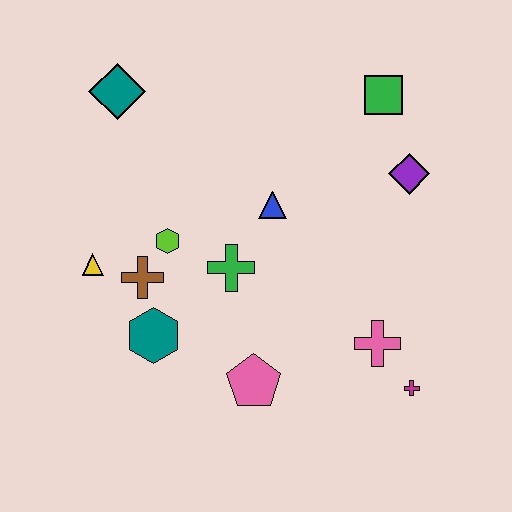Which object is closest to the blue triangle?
The green cross is closest to the blue triangle.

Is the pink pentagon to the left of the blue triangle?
Yes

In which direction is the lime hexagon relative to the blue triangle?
The lime hexagon is to the left of the blue triangle.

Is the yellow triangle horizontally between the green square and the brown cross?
No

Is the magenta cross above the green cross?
No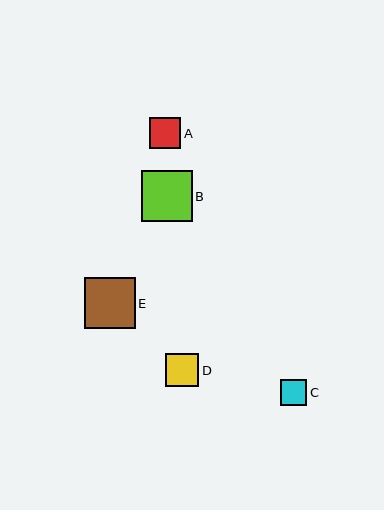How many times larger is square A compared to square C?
Square A is approximately 1.2 times the size of square C.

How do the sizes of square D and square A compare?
Square D and square A are approximately the same size.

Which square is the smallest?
Square C is the smallest with a size of approximately 26 pixels.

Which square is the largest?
Square E is the largest with a size of approximately 51 pixels.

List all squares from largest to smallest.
From largest to smallest: E, B, D, A, C.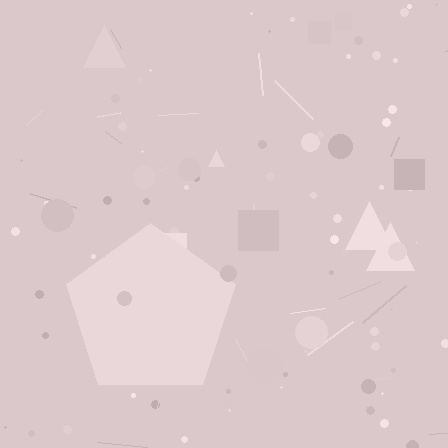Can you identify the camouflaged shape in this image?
The camouflaged shape is a pentagon.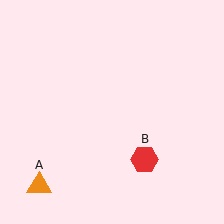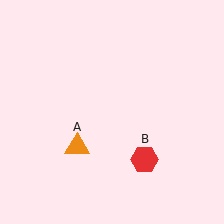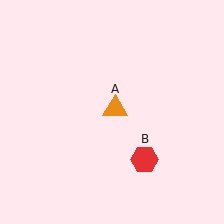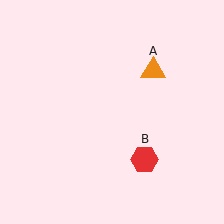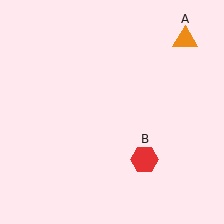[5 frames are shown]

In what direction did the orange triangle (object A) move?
The orange triangle (object A) moved up and to the right.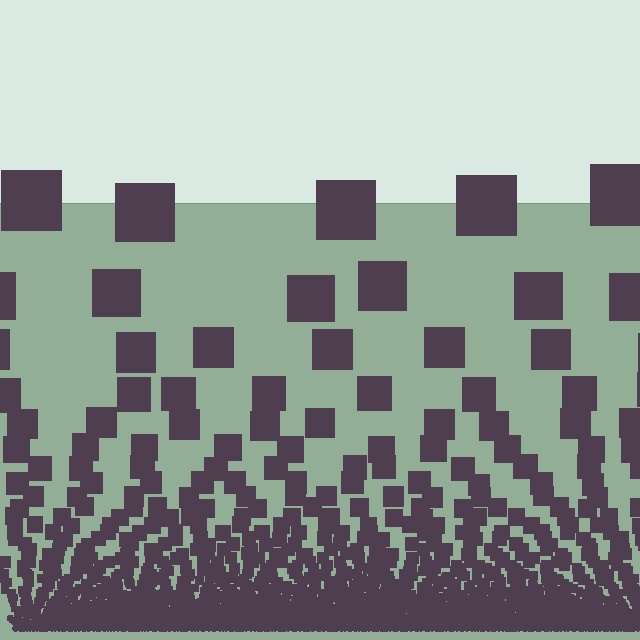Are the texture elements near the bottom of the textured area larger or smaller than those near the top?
Smaller. The gradient is inverted — elements near the bottom are smaller and denser.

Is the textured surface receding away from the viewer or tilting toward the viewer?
The surface appears to tilt toward the viewer. Texture elements get larger and sparser toward the top.